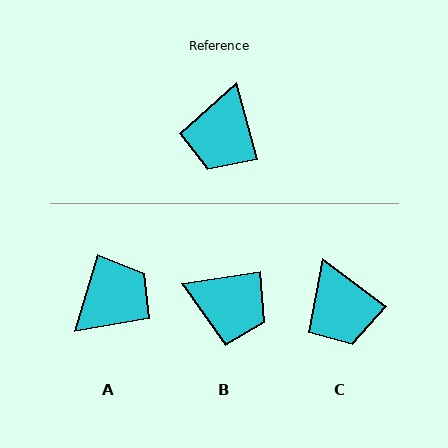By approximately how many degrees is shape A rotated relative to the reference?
Approximately 148 degrees counter-clockwise.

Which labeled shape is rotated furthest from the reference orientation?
A, about 148 degrees away.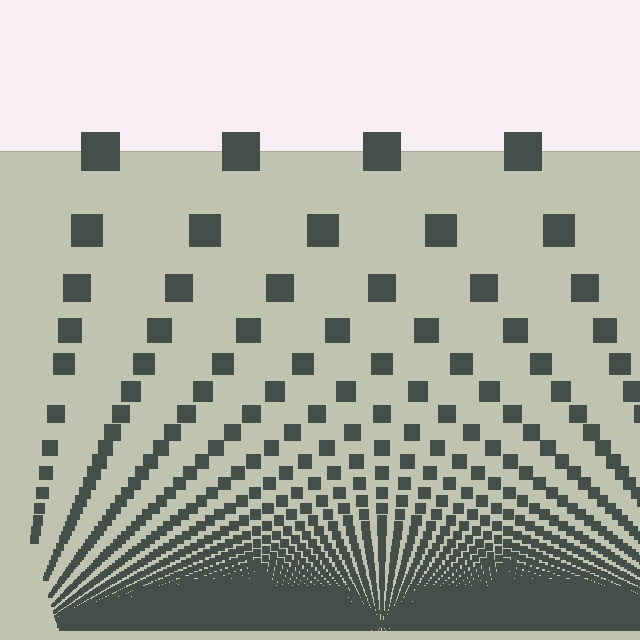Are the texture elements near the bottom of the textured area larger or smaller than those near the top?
Smaller. The gradient is inverted — elements near the bottom are smaller and denser.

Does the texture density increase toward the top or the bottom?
Density increases toward the bottom.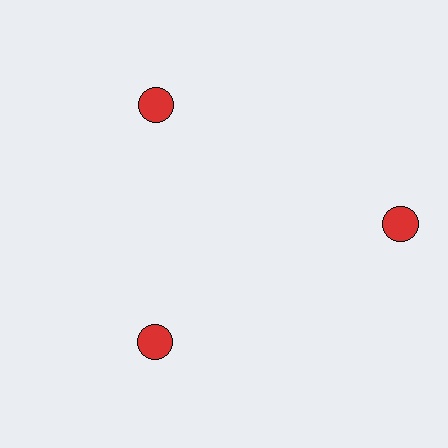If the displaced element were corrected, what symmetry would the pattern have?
It would have 3-fold rotational symmetry — the pattern would map onto itself every 120 degrees.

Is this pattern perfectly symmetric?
No. The 3 red circles are arranged in a ring, but one element near the 3 o'clock position is pushed outward from the center, breaking the 3-fold rotational symmetry.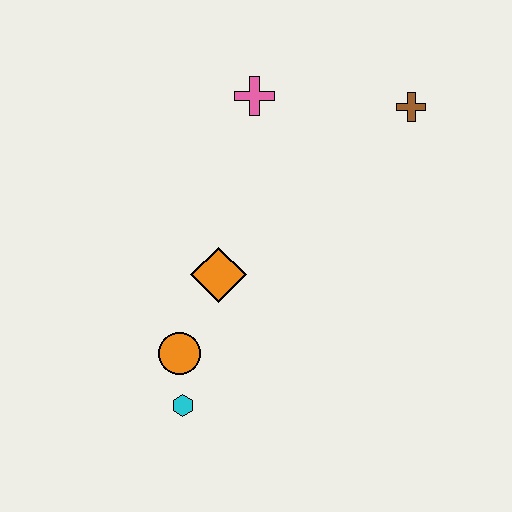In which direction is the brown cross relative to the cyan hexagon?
The brown cross is above the cyan hexagon.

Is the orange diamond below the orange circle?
No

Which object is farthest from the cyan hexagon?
The brown cross is farthest from the cyan hexagon.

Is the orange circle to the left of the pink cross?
Yes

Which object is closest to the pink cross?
The brown cross is closest to the pink cross.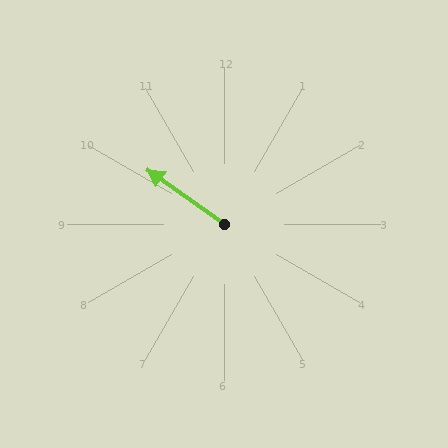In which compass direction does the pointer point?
Northwest.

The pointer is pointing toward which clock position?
Roughly 10 o'clock.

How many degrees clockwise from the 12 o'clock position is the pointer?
Approximately 305 degrees.